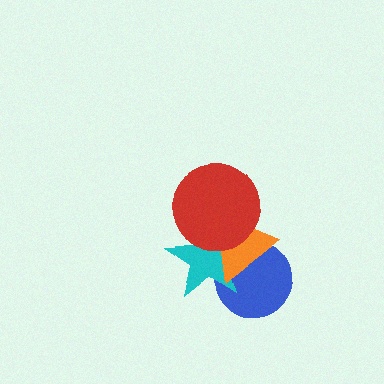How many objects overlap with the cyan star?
3 objects overlap with the cyan star.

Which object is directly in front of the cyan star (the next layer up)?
The orange triangle is directly in front of the cyan star.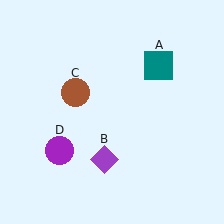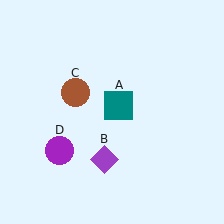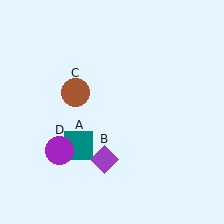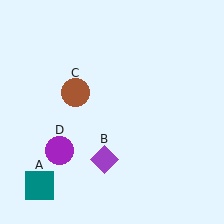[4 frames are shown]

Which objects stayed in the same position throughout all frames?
Purple diamond (object B) and brown circle (object C) and purple circle (object D) remained stationary.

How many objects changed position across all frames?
1 object changed position: teal square (object A).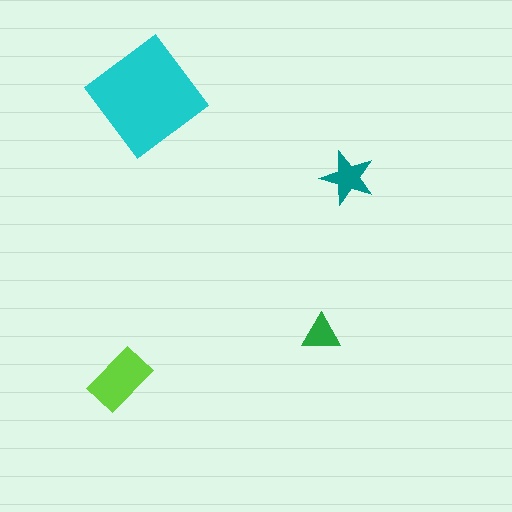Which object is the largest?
The cyan diamond.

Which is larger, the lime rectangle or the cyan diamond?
The cyan diamond.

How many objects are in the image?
There are 4 objects in the image.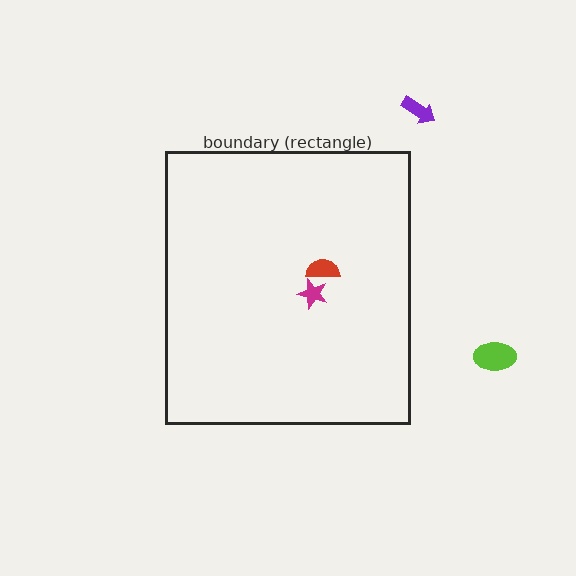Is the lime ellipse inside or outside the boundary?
Outside.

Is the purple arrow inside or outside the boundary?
Outside.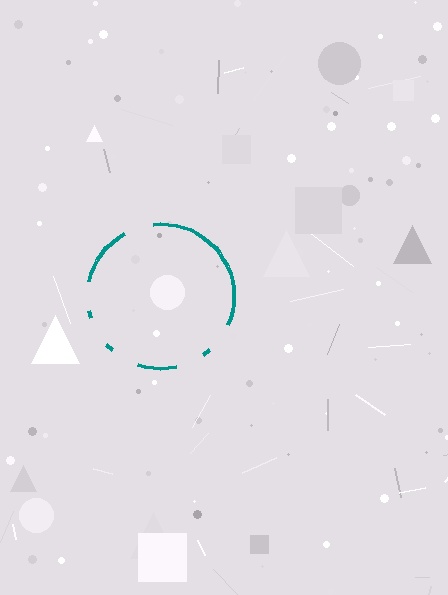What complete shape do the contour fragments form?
The contour fragments form a circle.